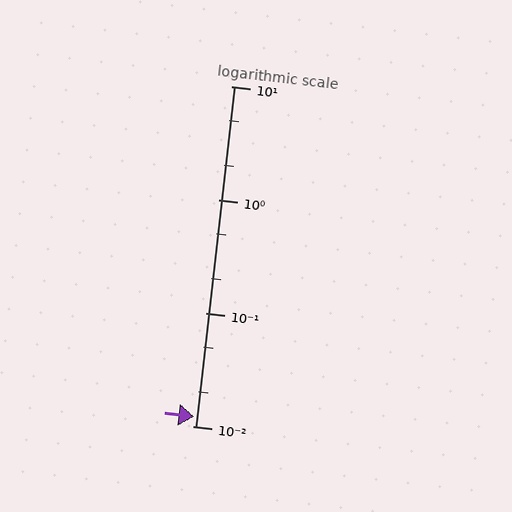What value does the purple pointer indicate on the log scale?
The pointer indicates approximately 0.012.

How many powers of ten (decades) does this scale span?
The scale spans 3 decades, from 0.01 to 10.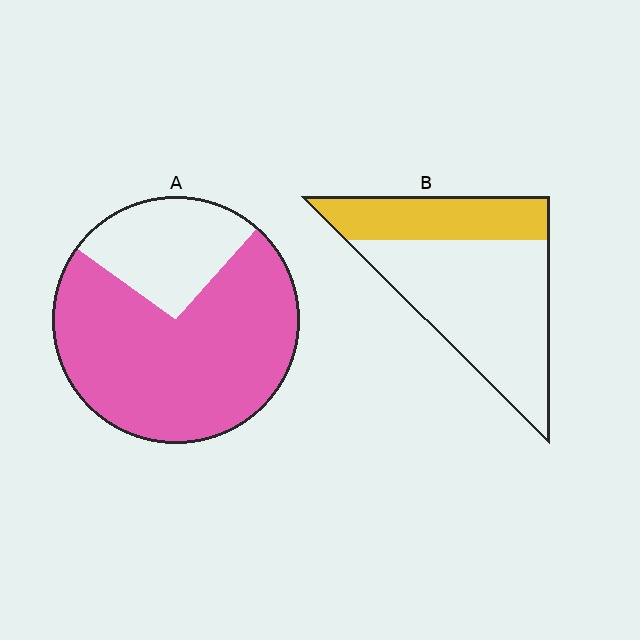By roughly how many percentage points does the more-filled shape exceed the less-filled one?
By roughly 40 percentage points (A over B).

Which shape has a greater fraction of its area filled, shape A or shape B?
Shape A.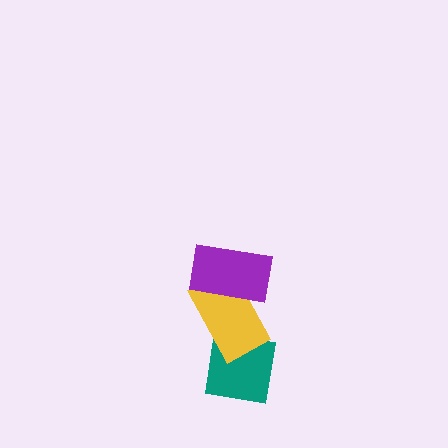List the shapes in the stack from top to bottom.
From top to bottom: the purple rectangle, the yellow rectangle, the teal square.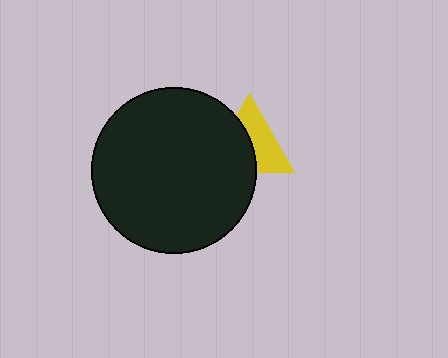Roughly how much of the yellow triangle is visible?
About half of it is visible (roughly 51%).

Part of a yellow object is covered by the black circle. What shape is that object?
It is a triangle.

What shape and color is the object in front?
The object in front is a black circle.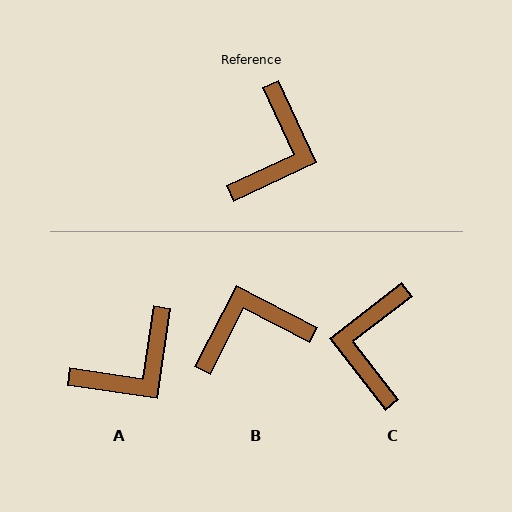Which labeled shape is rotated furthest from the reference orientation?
C, about 167 degrees away.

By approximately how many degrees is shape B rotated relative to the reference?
Approximately 128 degrees counter-clockwise.